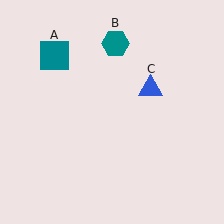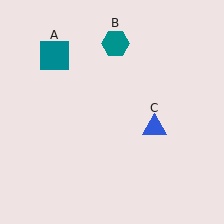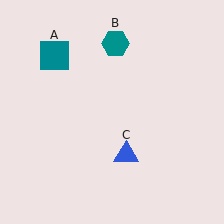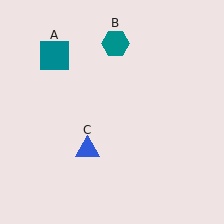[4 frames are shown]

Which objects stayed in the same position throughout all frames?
Teal square (object A) and teal hexagon (object B) remained stationary.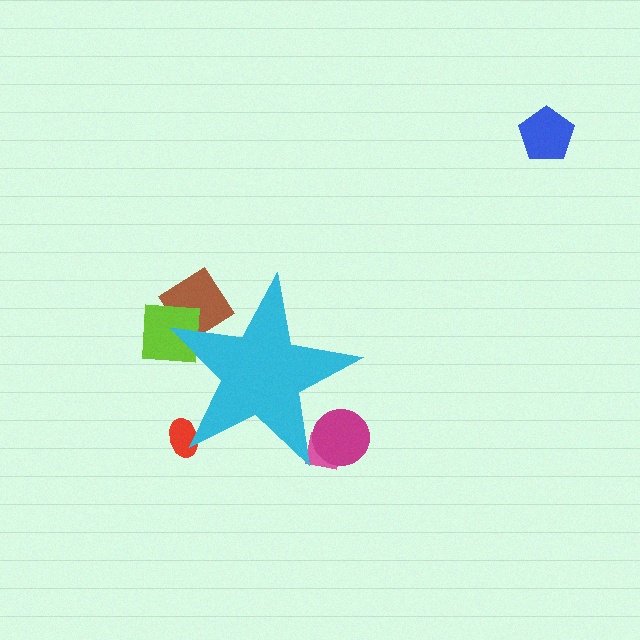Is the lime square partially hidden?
Yes, the lime square is partially hidden behind the cyan star.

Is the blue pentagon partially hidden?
No, the blue pentagon is fully visible.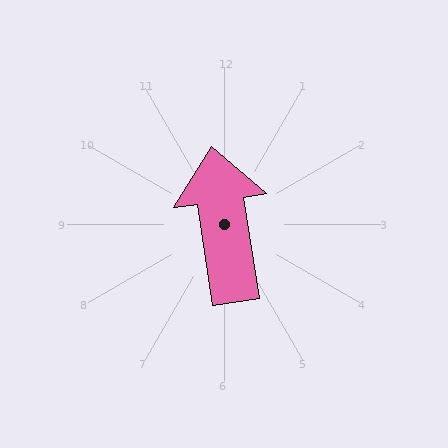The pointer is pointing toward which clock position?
Roughly 12 o'clock.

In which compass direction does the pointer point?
North.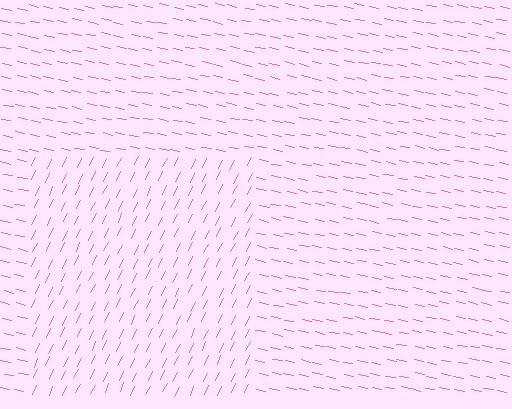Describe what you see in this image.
The image is filled with small pink line segments. A rectangle region in the image has lines oriented differently from the surrounding lines, creating a visible texture boundary.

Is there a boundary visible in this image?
Yes, there is a texture boundary formed by a change in line orientation.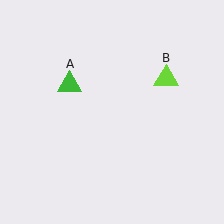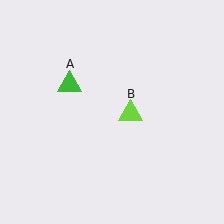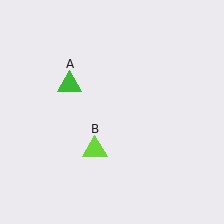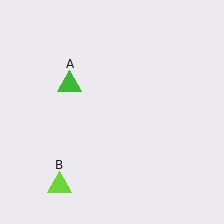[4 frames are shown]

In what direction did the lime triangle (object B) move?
The lime triangle (object B) moved down and to the left.